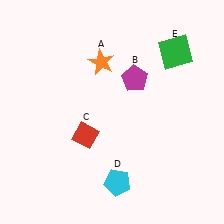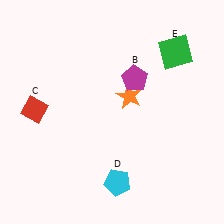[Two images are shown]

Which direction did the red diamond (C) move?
The red diamond (C) moved left.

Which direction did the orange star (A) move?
The orange star (A) moved down.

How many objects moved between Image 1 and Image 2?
2 objects moved between the two images.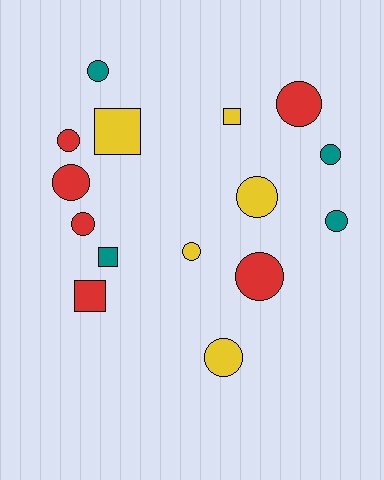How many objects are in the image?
There are 15 objects.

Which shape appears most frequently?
Circle, with 11 objects.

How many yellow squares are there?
There are 2 yellow squares.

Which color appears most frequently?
Red, with 6 objects.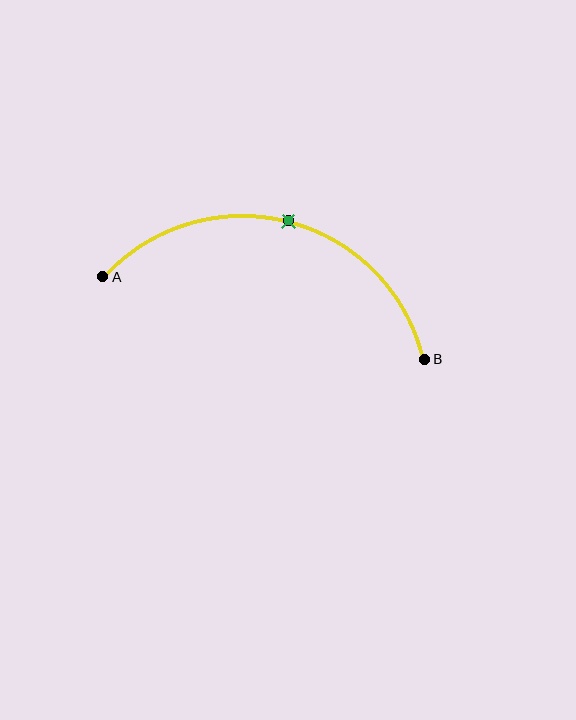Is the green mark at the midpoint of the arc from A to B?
Yes. The green mark lies on the arc at equal arc-length from both A and B — it is the arc midpoint.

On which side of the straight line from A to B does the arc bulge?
The arc bulges above the straight line connecting A and B.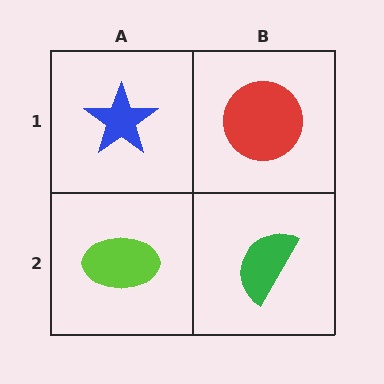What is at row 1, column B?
A red circle.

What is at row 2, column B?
A green semicircle.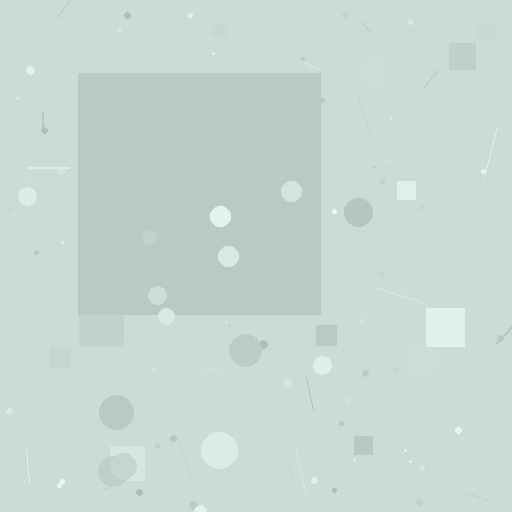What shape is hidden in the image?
A square is hidden in the image.